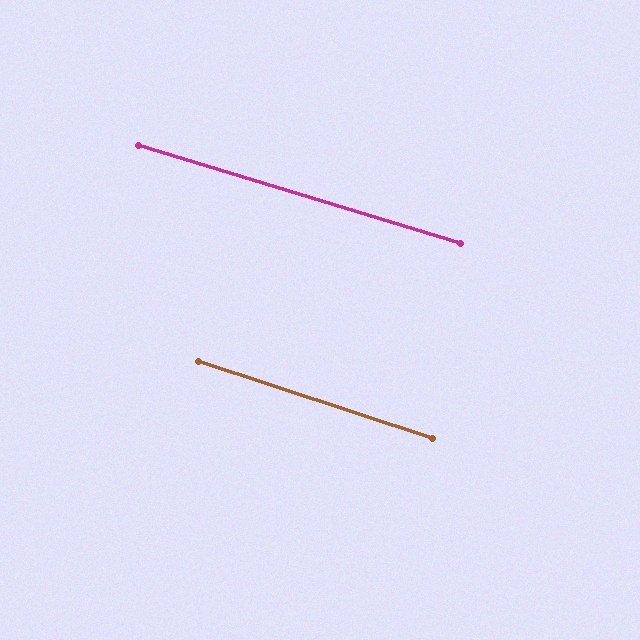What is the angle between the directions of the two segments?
Approximately 1 degree.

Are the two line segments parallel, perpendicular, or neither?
Parallel — their directions differ by only 1.3°.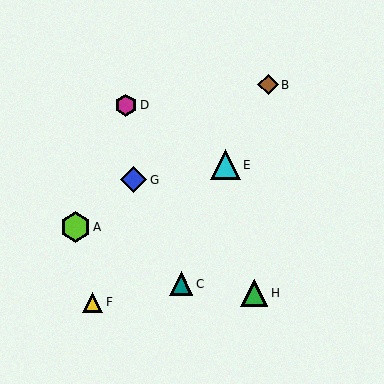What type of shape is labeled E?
Shape E is a cyan triangle.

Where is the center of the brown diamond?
The center of the brown diamond is at (268, 85).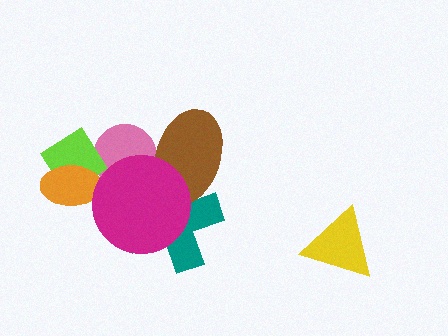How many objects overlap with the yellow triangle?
0 objects overlap with the yellow triangle.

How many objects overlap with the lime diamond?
2 objects overlap with the lime diamond.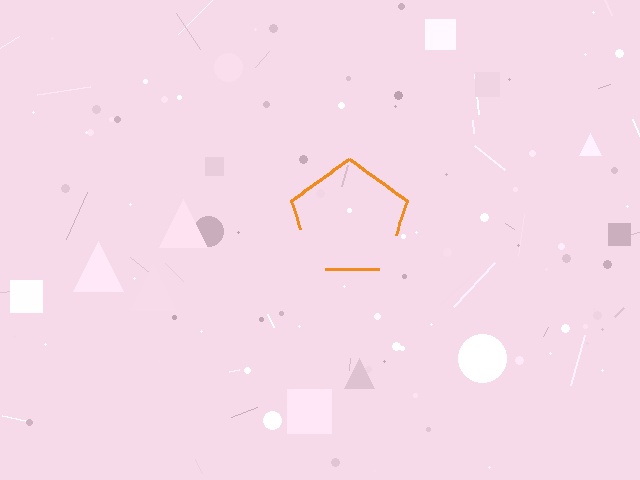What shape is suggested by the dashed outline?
The dashed outline suggests a pentagon.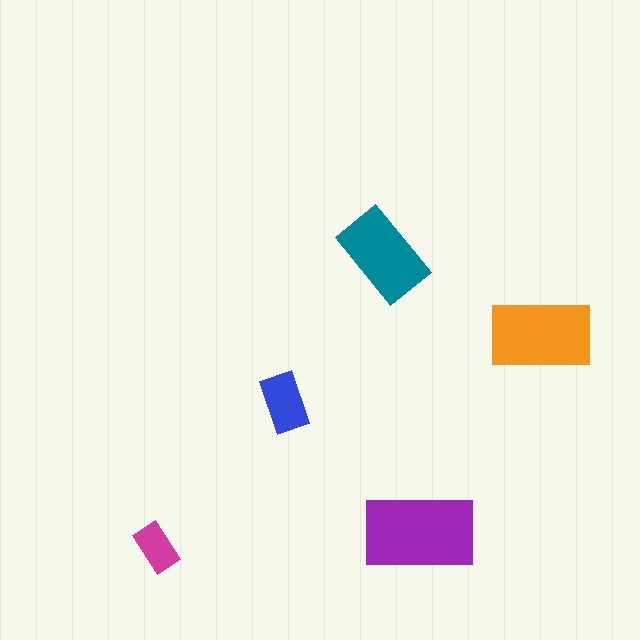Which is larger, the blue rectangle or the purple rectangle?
The purple one.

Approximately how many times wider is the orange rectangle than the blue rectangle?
About 1.5 times wider.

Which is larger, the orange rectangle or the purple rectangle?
The purple one.